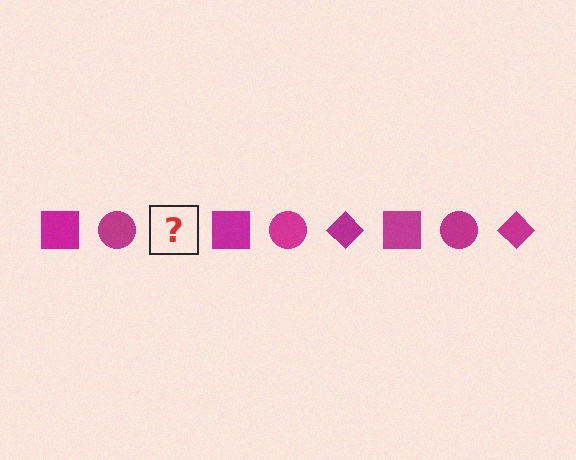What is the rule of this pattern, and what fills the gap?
The rule is that the pattern cycles through square, circle, diamond shapes in magenta. The gap should be filled with a magenta diamond.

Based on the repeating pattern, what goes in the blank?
The blank should be a magenta diamond.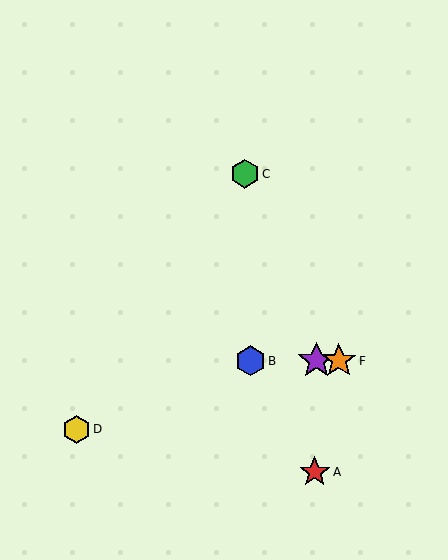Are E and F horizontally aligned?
Yes, both are at y≈361.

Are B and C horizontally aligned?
No, B is at y≈361 and C is at y≈174.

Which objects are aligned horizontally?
Objects B, E, F are aligned horizontally.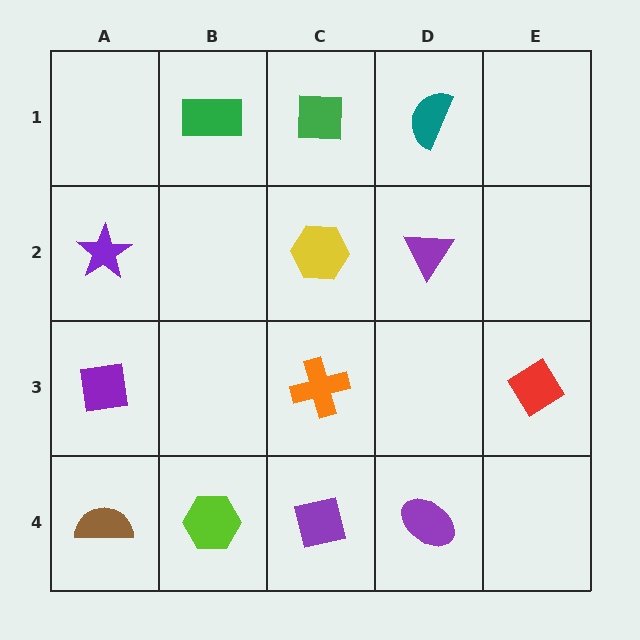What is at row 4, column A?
A brown semicircle.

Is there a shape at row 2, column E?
No, that cell is empty.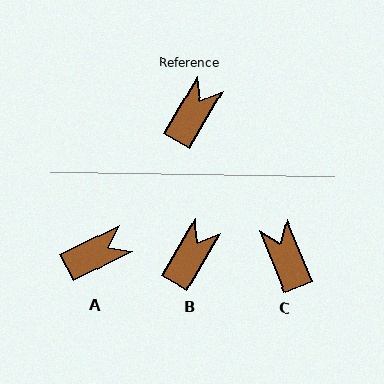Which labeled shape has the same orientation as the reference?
B.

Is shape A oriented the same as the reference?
No, it is off by about 33 degrees.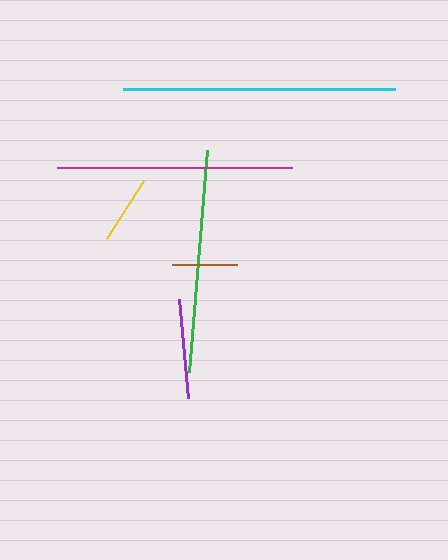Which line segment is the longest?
The cyan line is the longest at approximately 271 pixels.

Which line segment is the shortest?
The brown line is the shortest at approximately 65 pixels.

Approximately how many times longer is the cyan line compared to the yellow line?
The cyan line is approximately 4.0 times the length of the yellow line.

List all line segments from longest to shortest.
From longest to shortest: cyan, magenta, green, purple, yellow, brown.